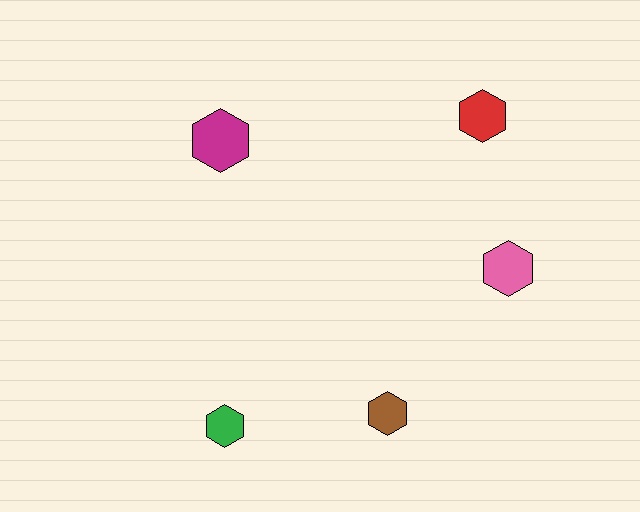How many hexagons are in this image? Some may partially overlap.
There are 5 hexagons.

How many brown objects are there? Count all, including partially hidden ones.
There is 1 brown object.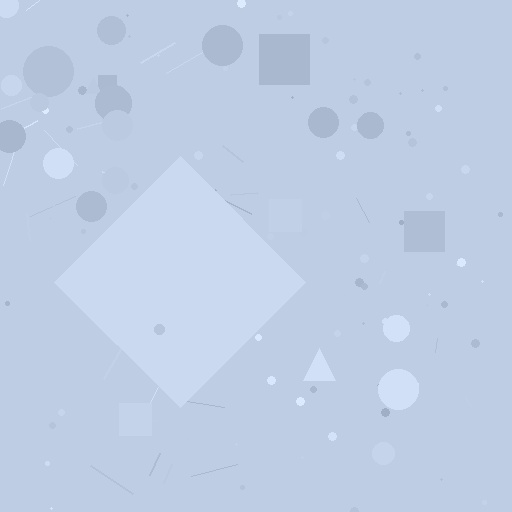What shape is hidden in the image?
A diamond is hidden in the image.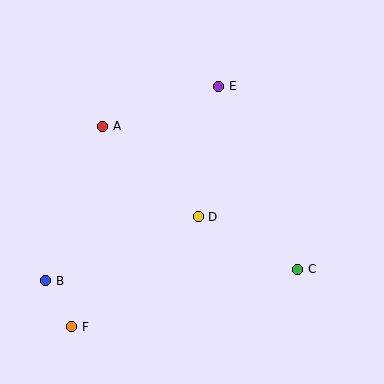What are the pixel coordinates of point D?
Point D is at (198, 217).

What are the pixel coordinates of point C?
Point C is at (298, 269).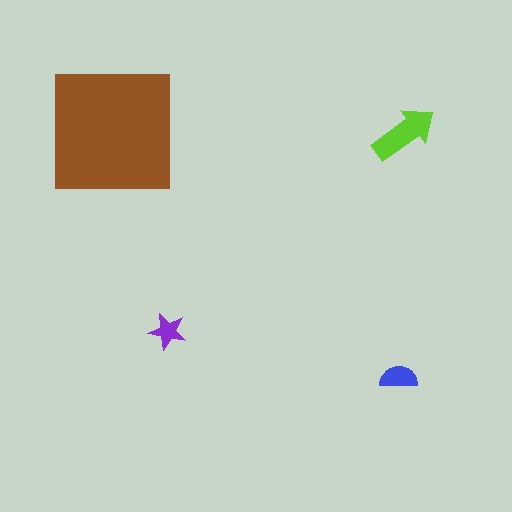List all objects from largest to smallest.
The brown square, the lime arrow, the blue semicircle, the purple star.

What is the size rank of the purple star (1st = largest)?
4th.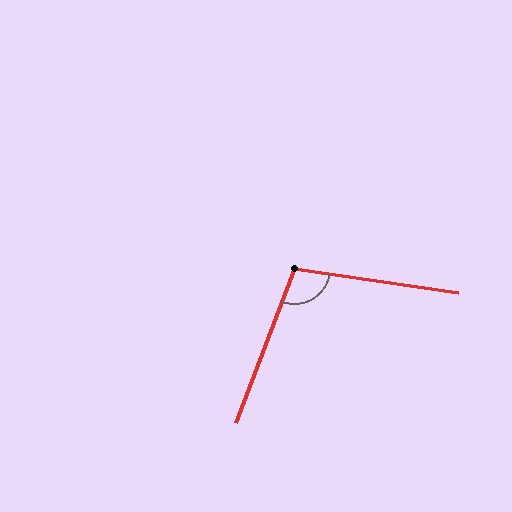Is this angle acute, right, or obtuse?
It is obtuse.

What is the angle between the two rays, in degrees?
Approximately 102 degrees.